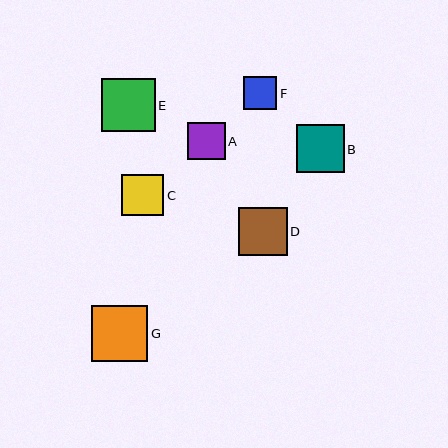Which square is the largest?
Square G is the largest with a size of approximately 56 pixels.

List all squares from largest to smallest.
From largest to smallest: G, E, D, B, C, A, F.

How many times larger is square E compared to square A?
Square E is approximately 1.4 times the size of square A.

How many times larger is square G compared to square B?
Square G is approximately 1.2 times the size of square B.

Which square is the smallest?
Square F is the smallest with a size of approximately 33 pixels.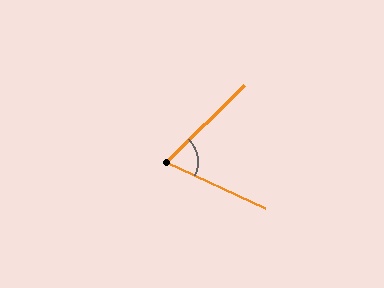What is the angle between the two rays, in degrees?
Approximately 70 degrees.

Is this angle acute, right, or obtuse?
It is acute.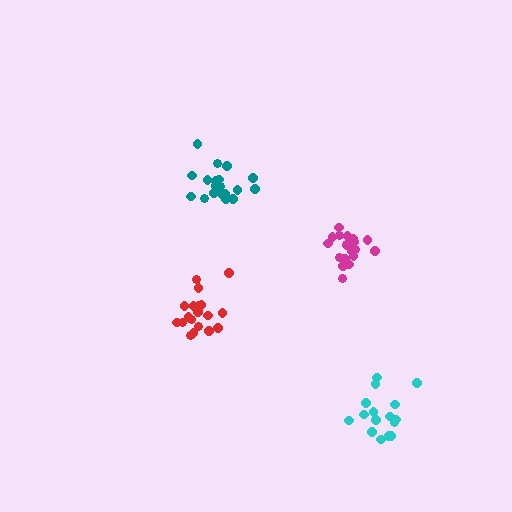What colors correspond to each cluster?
The clusters are colored: red, teal, cyan, magenta.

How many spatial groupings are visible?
There are 4 spatial groupings.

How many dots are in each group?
Group 1: 19 dots, Group 2: 20 dots, Group 3: 16 dots, Group 4: 19 dots (74 total).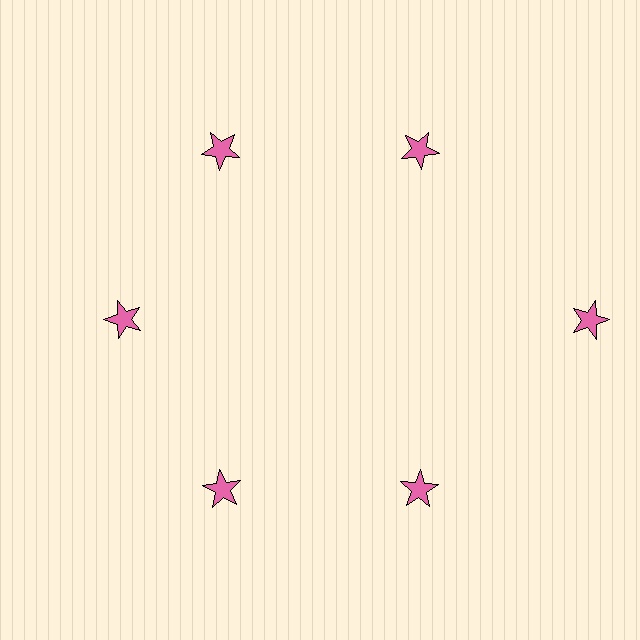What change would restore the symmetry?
The symmetry would be restored by moving it inward, back onto the ring so that all 6 stars sit at equal angles and equal distance from the center.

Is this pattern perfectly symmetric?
No. The 6 pink stars are arranged in a ring, but one element near the 3 o'clock position is pushed outward from the center, breaking the 6-fold rotational symmetry.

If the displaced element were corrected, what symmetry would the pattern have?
It would have 6-fold rotational symmetry — the pattern would map onto itself every 60 degrees.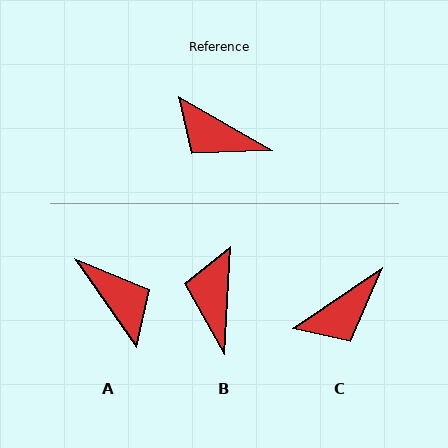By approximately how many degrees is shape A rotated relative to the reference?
Approximately 155 degrees counter-clockwise.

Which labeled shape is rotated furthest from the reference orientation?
A, about 155 degrees away.